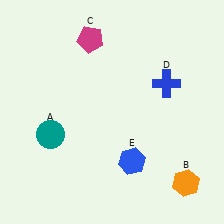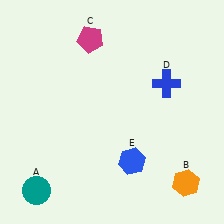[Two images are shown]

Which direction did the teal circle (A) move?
The teal circle (A) moved down.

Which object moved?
The teal circle (A) moved down.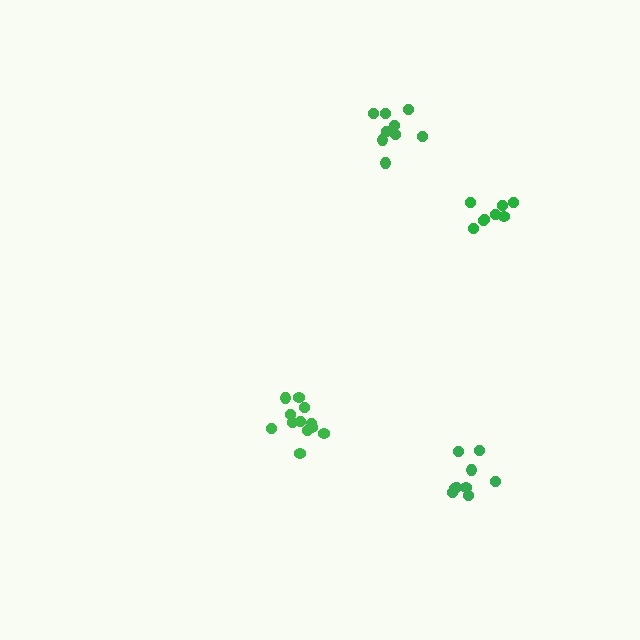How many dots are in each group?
Group 1: 12 dots, Group 2: 9 dots, Group 3: 9 dots, Group 4: 8 dots (38 total).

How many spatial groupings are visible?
There are 4 spatial groupings.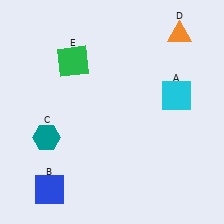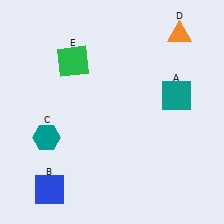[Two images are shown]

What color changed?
The square (A) changed from cyan in Image 1 to teal in Image 2.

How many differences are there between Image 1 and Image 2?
There is 1 difference between the two images.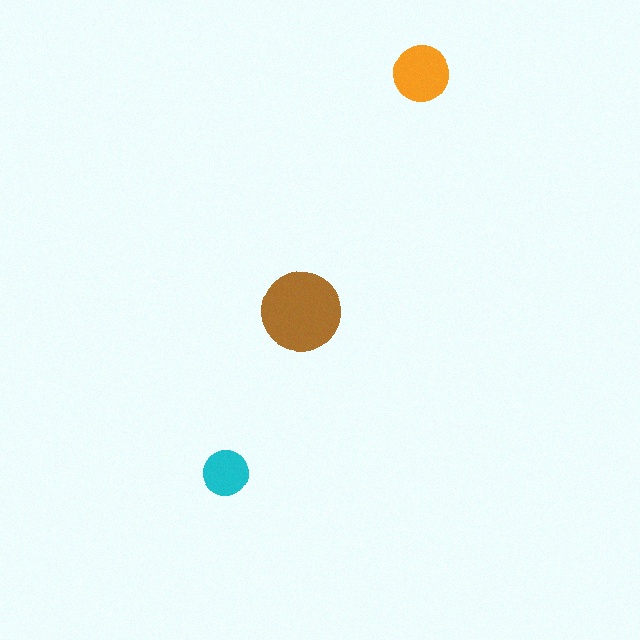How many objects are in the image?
There are 3 objects in the image.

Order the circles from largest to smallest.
the brown one, the orange one, the cyan one.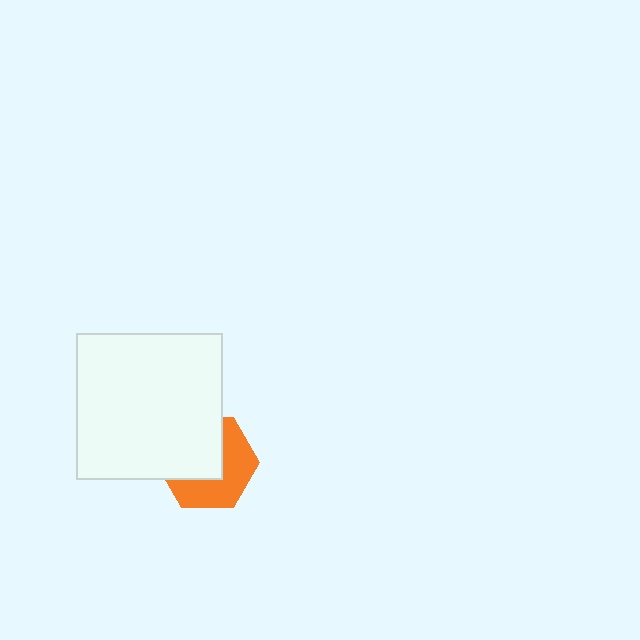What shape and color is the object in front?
The object in front is a white square.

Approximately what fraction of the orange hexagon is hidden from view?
Roughly 50% of the orange hexagon is hidden behind the white square.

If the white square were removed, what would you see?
You would see the complete orange hexagon.